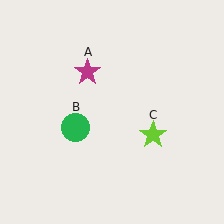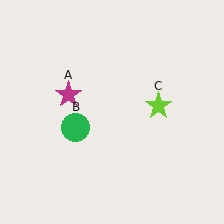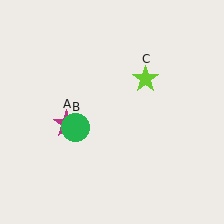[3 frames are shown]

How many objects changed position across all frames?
2 objects changed position: magenta star (object A), lime star (object C).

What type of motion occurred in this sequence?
The magenta star (object A), lime star (object C) rotated counterclockwise around the center of the scene.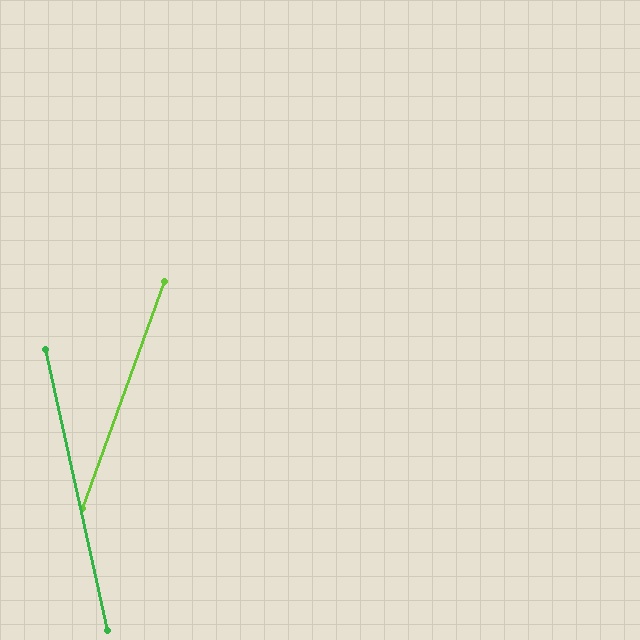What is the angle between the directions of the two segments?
Approximately 32 degrees.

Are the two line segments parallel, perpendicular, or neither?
Neither parallel nor perpendicular — they differ by about 32°.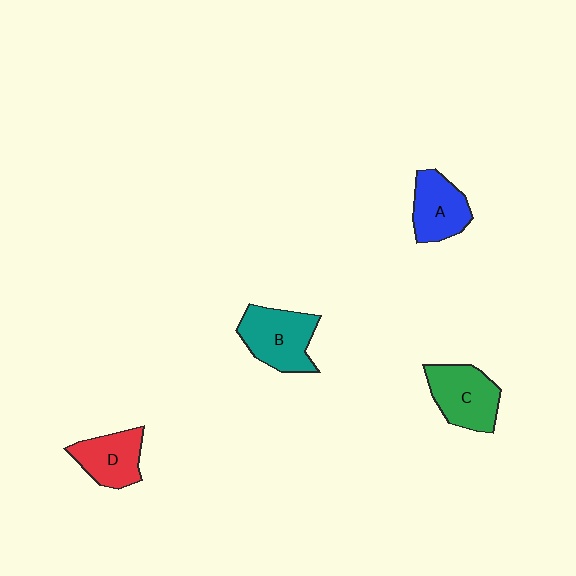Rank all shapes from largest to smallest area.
From largest to smallest: B (teal), C (green), A (blue), D (red).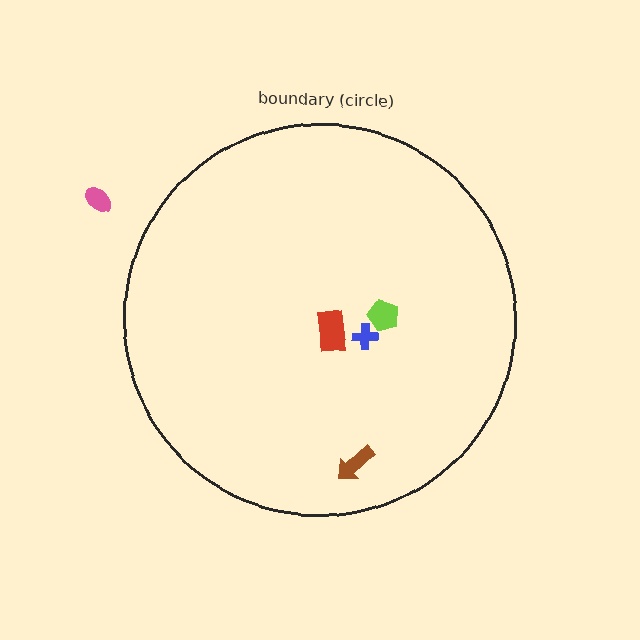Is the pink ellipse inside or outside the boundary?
Outside.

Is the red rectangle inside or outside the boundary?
Inside.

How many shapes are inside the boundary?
4 inside, 1 outside.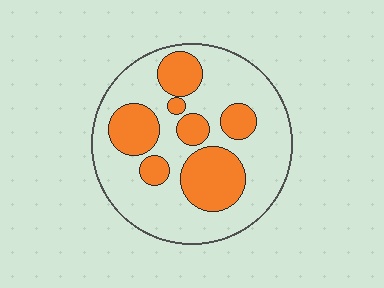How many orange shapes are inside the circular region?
7.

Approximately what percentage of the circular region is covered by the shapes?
Approximately 30%.